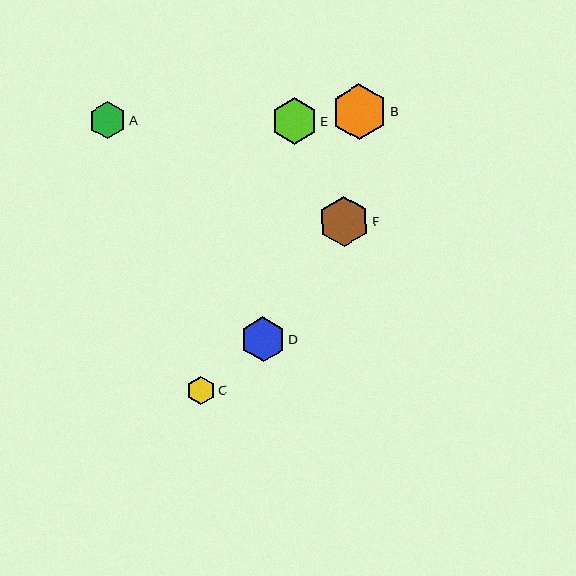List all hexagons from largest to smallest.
From largest to smallest: B, F, E, D, A, C.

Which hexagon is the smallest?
Hexagon C is the smallest with a size of approximately 29 pixels.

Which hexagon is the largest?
Hexagon B is the largest with a size of approximately 55 pixels.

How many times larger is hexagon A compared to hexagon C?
Hexagon A is approximately 1.3 times the size of hexagon C.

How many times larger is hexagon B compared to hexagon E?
Hexagon B is approximately 1.2 times the size of hexagon E.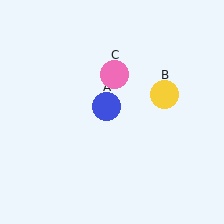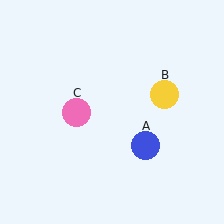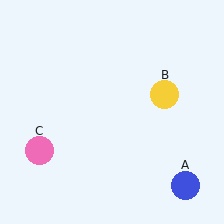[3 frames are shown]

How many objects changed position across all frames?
2 objects changed position: blue circle (object A), pink circle (object C).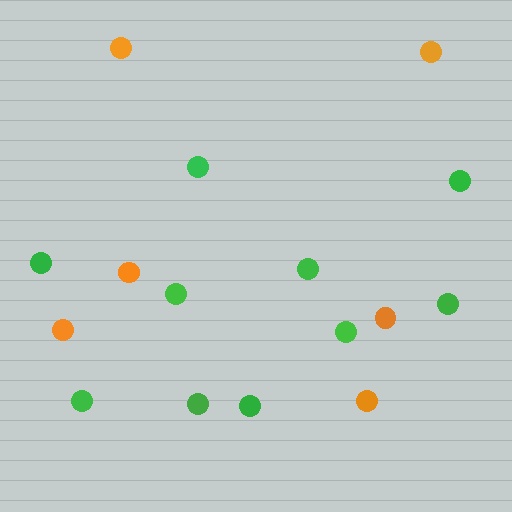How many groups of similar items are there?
There are 2 groups: one group of green circles (10) and one group of orange circles (6).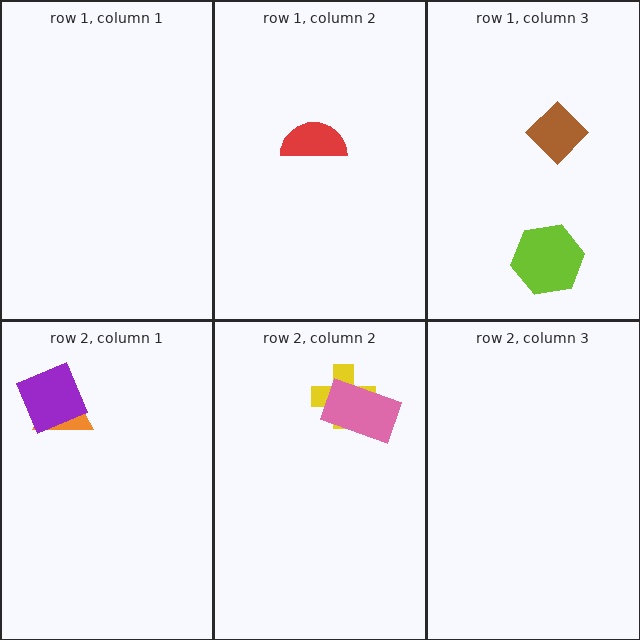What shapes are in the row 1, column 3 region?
The lime hexagon, the brown diamond.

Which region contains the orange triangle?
The row 2, column 1 region.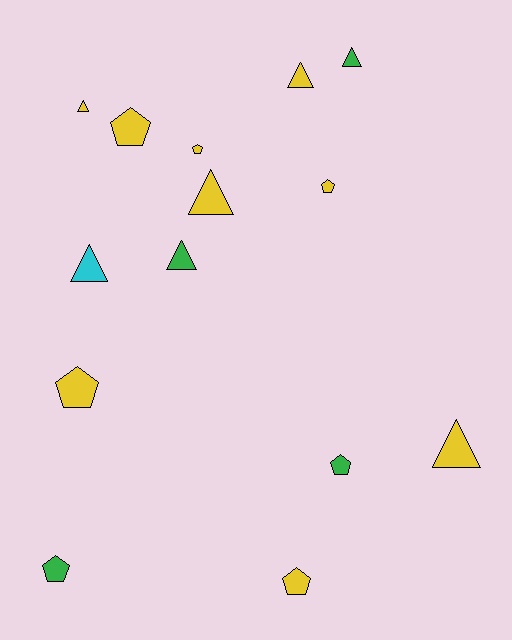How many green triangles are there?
There are 2 green triangles.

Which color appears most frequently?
Yellow, with 9 objects.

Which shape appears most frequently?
Triangle, with 7 objects.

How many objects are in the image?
There are 14 objects.